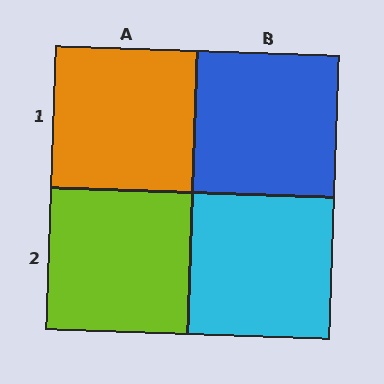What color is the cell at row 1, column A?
Orange.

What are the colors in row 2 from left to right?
Lime, cyan.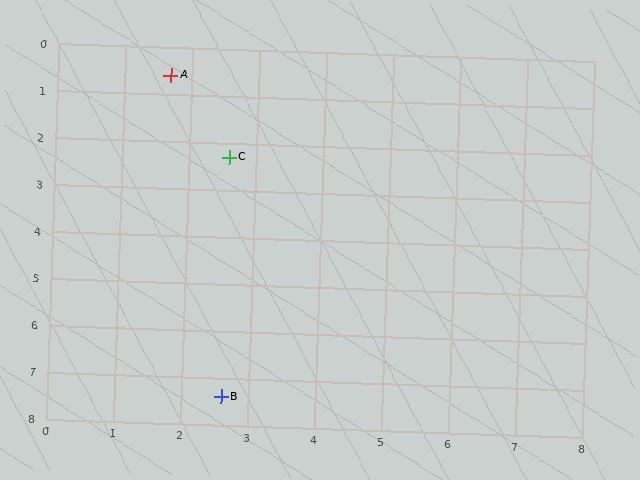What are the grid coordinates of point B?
Point B is at approximately (2.6, 7.4).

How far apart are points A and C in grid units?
Points A and C are about 1.9 grid units apart.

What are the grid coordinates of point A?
Point A is at approximately (1.7, 0.6).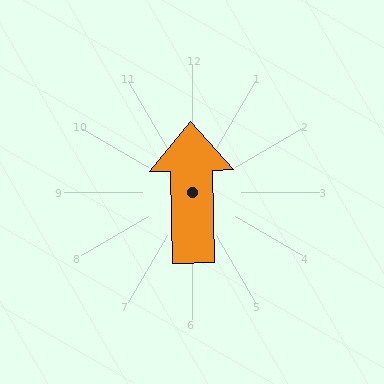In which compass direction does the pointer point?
North.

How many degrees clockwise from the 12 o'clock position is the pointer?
Approximately 359 degrees.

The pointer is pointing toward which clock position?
Roughly 12 o'clock.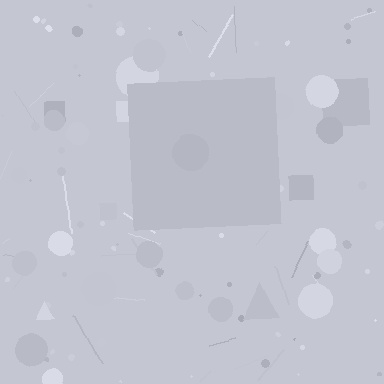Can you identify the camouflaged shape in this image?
The camouflaged shape is a square.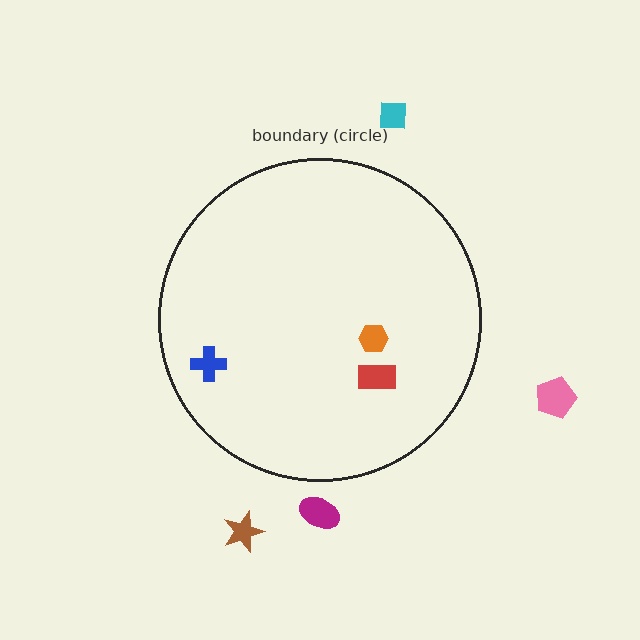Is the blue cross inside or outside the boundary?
Inside.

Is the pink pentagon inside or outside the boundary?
Outside.